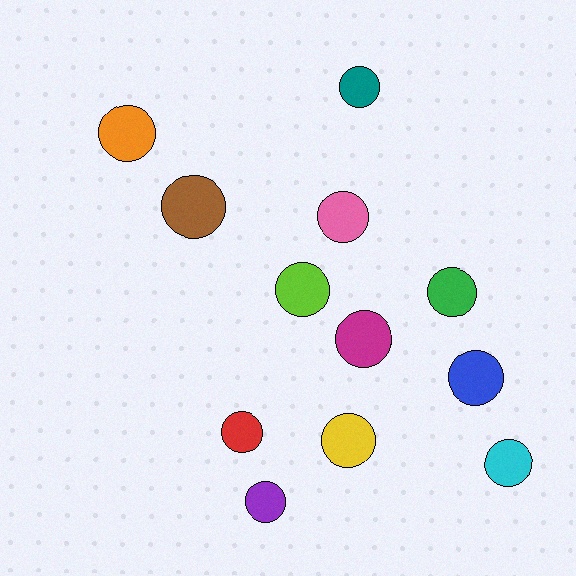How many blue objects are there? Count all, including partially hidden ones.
There is 1 blue object.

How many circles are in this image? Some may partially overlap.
There are 12 circles.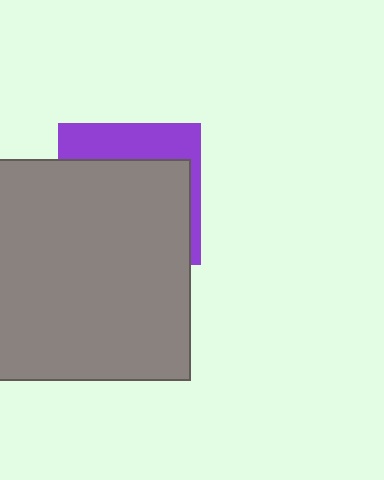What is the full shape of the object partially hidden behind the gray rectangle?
The partially hidden object is a purple square.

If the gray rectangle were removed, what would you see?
You would see the complete purple square.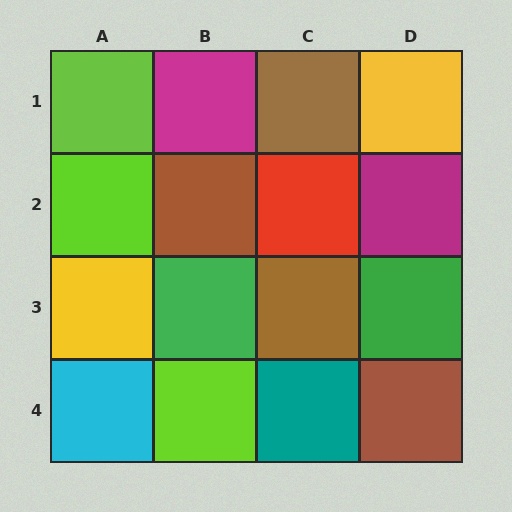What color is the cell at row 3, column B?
Green.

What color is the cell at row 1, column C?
Brown.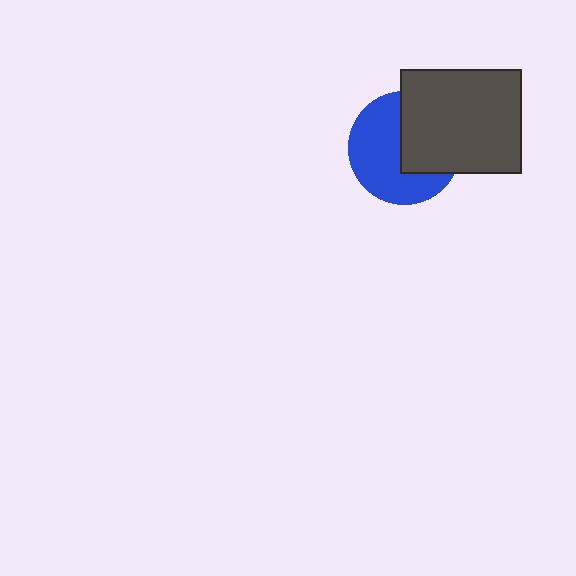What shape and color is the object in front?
The object in front is a dark gray rectangle.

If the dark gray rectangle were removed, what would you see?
You would see the complete blue circle.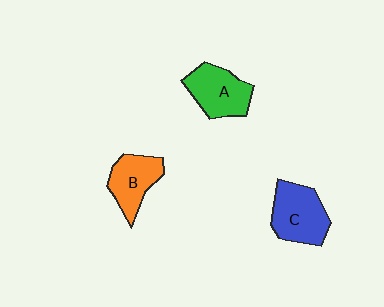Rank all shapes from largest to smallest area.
From largest to smallest: C (blue), A (green), B (orange).